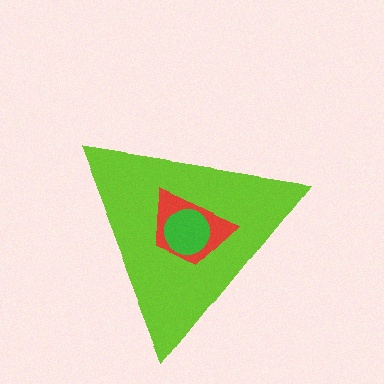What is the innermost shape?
The green circle.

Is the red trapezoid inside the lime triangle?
Yes.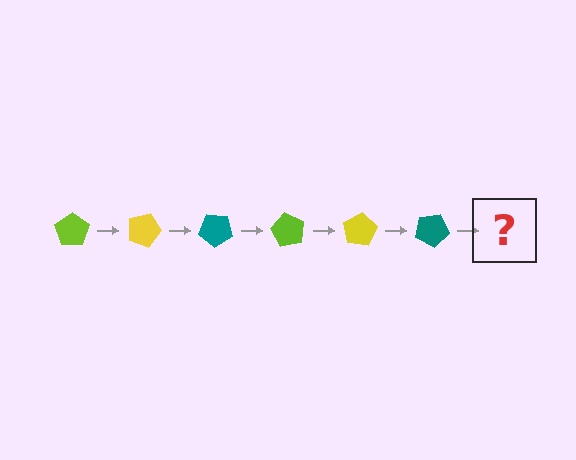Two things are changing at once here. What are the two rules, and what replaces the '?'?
The two rules are that it rotates 20 degrees each step and the color cycles through lime, yellow, and teal. The '?' should be a lime pentagon, rotated 120 degrees from the start.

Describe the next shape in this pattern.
It should be a lime pentagon, rotated 120 degrees from the start.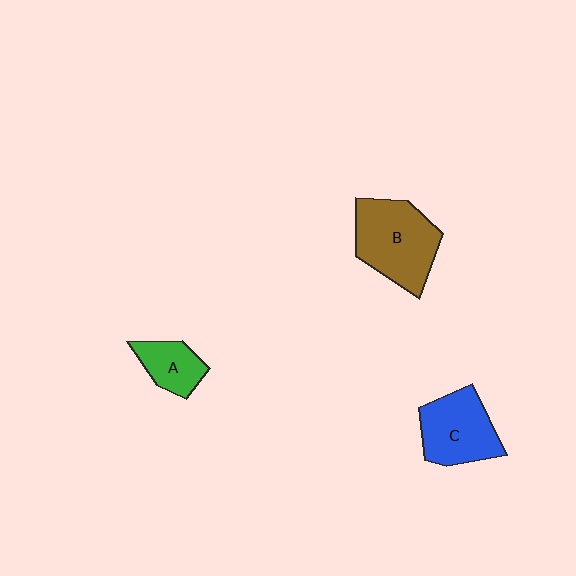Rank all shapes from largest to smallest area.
From largest to smallest: B (brown), C (blue), A (green).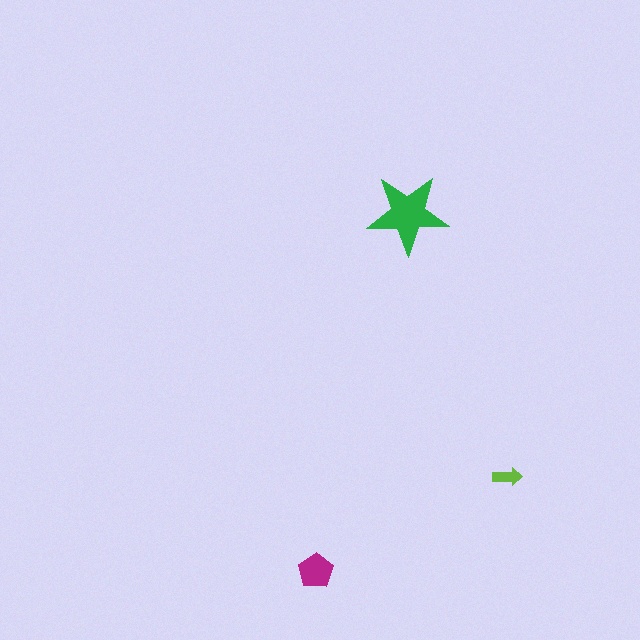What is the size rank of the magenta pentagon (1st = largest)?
2nd.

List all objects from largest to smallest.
The green star, the magenta pentagon, the lime arrow.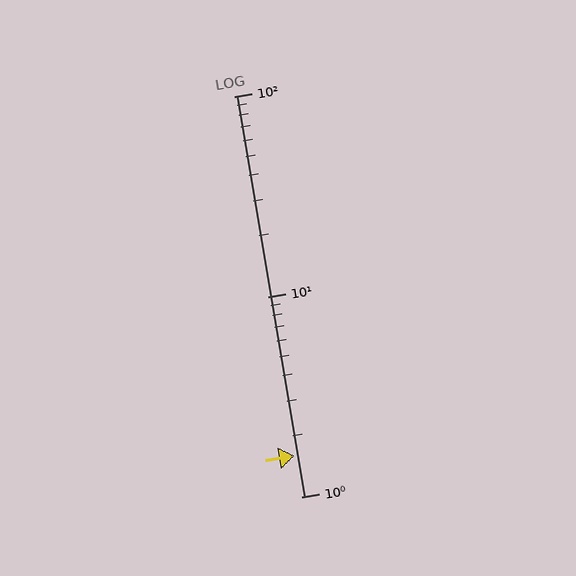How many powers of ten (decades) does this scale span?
The scale spans 2 decades, from 1 to 100.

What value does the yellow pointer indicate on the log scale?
The pointer indicates approximately 1.6.